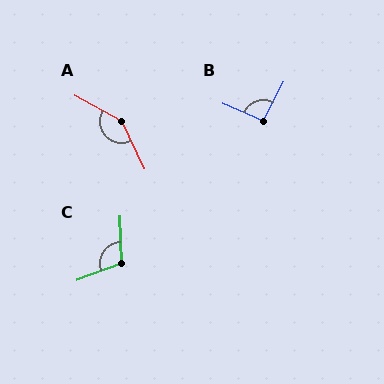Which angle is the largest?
A, at approximately 145 degrees.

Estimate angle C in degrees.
Approximately 109 degrees.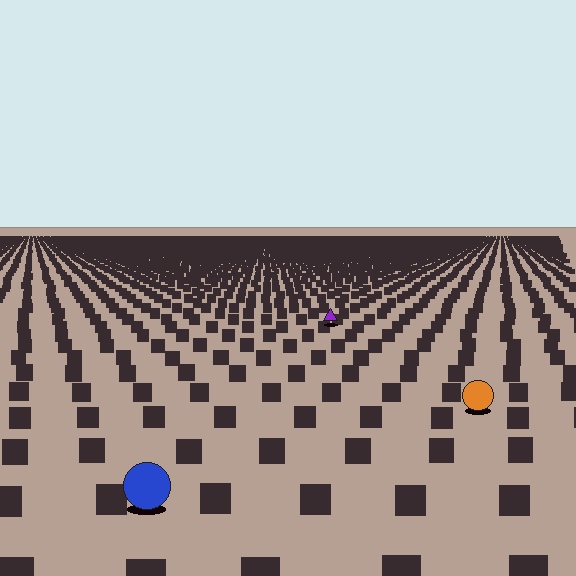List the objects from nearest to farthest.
From nearest to farthest: the blue circle, the orange circle, the purple triangle.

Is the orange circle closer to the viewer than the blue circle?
No. The blue circle is closer — you can tell from the texture gradient: the ground texture is coarser near it.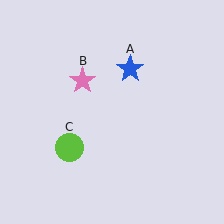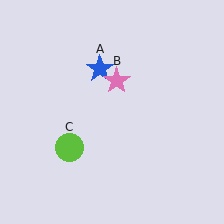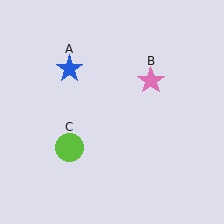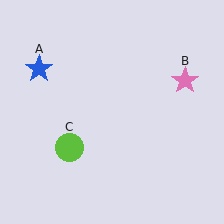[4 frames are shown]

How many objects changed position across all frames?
2 objects changed position: blue star (object A), pink star (object B).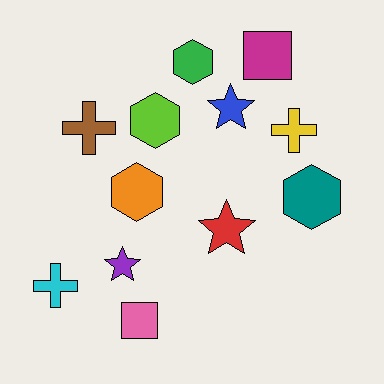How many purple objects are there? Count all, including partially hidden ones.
There is 1 purple object.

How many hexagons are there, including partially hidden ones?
There are 4 hexagons.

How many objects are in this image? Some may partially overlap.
There are 12 objects.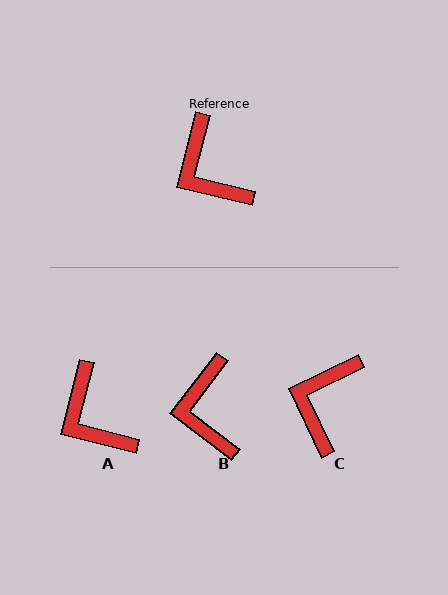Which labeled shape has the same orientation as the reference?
A.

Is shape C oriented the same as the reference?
No, it is off by about 50 degrees.